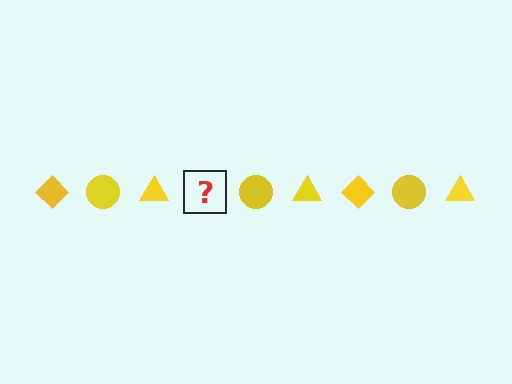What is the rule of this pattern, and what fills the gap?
The rule is that the pattern cycles through diamond, circle, triangle shapes in yellow. The gap should be filled with a yellow diamond.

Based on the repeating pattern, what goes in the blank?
The blank should be a yellow diamond.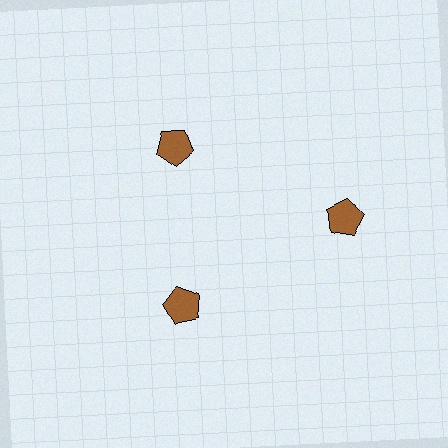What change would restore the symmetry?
The symmetry would be restored by moving it inward, back onto the ring so that all 3 pentagons sit at equal angles and equal distance from the center.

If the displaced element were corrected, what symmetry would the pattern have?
It would have 3-fold rotational symmetry — the pattern would map onto itself every 120 degrees.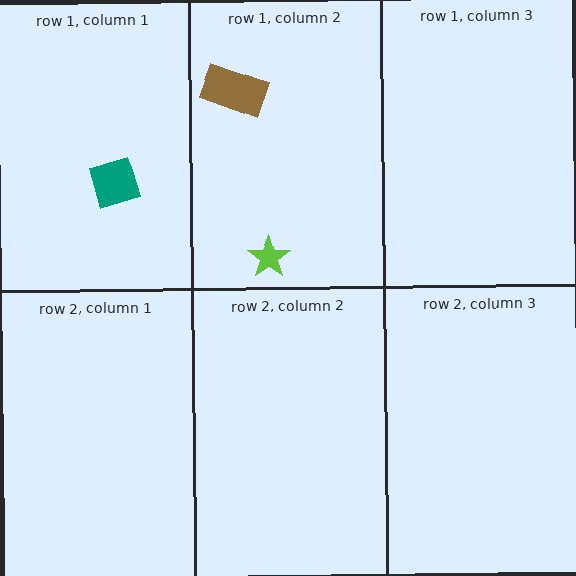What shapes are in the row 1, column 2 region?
The lime star, the brown rectangle.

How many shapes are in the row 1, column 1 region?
1.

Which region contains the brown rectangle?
The row 1, column 2 region.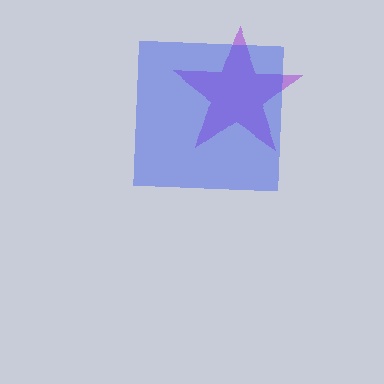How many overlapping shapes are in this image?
There are 2 overlapping shapes in the image.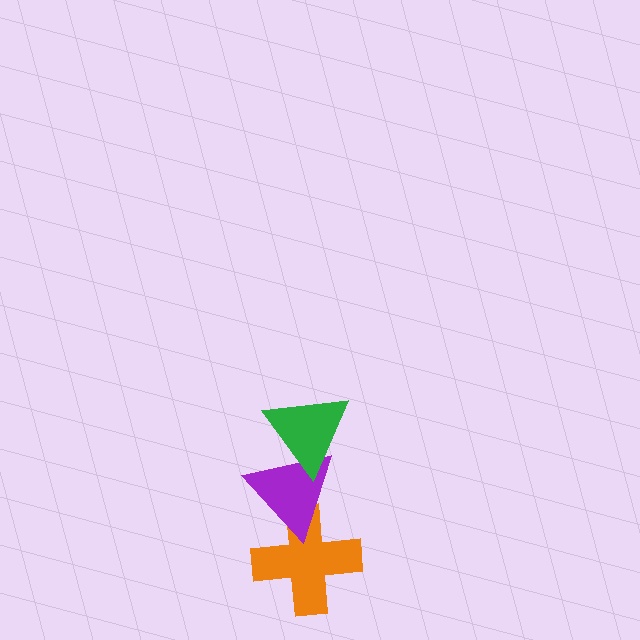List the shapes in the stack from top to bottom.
From top to bottom: the green triangle, the purple triangle, the orange cross.